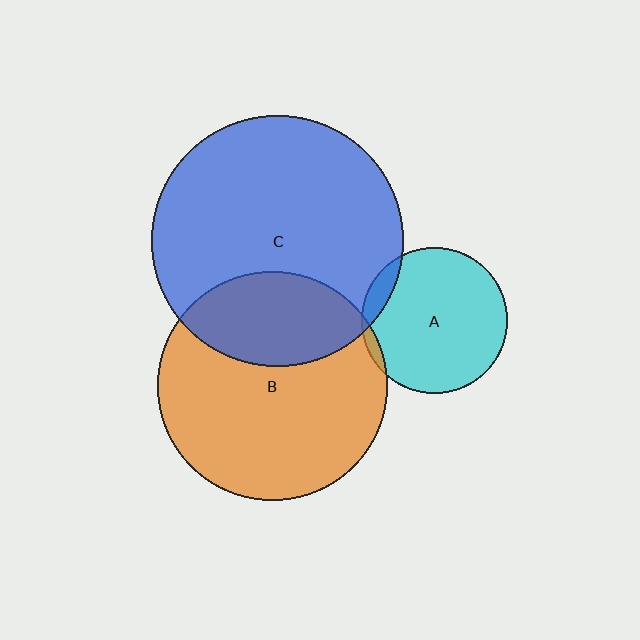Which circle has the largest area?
Circle C (blue).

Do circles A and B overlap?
Yes.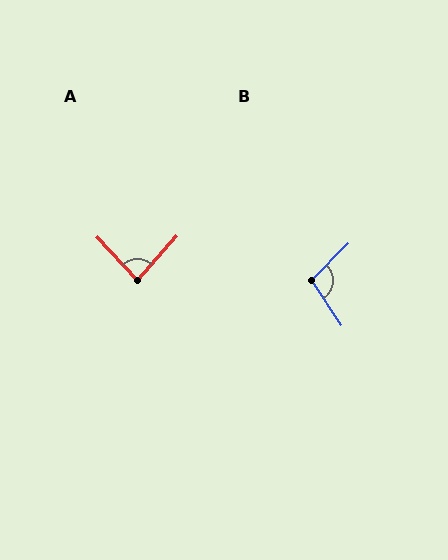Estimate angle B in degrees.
Approximately 102 degrees.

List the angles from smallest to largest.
A (84°), B (102°).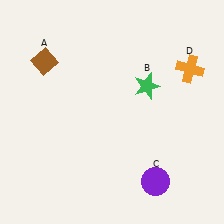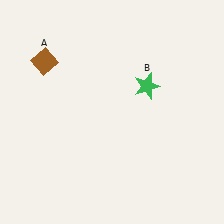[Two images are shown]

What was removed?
The orange cross (D), the purple circle (C) were removed in Image 2.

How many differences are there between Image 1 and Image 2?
There are 2 differences between the two images.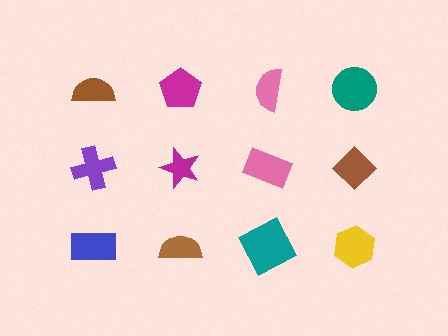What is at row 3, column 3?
A teal square.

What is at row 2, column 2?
A magenta star.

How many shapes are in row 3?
4 shapes.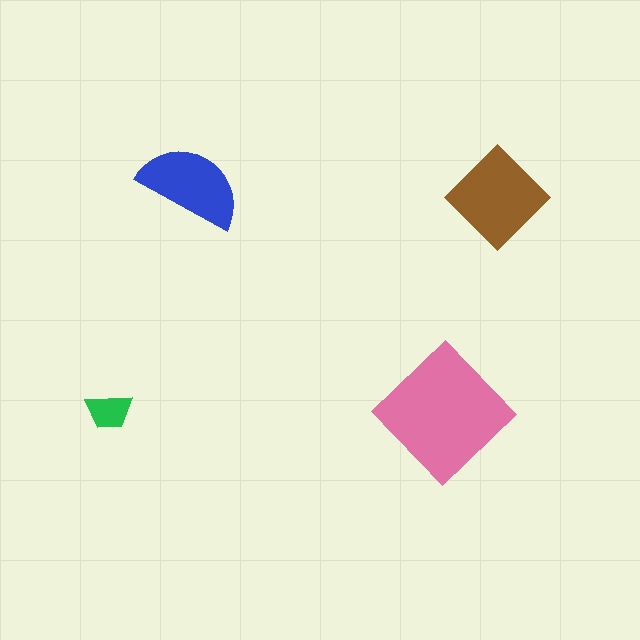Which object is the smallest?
The green trapezoid.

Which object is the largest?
The pink diamond.